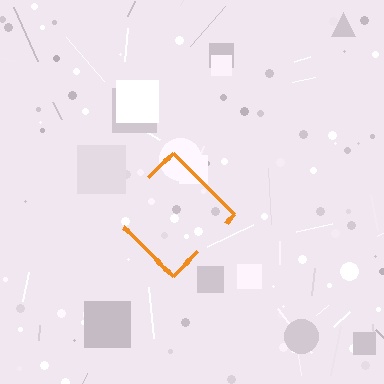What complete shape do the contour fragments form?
The contour fragments form a diamond.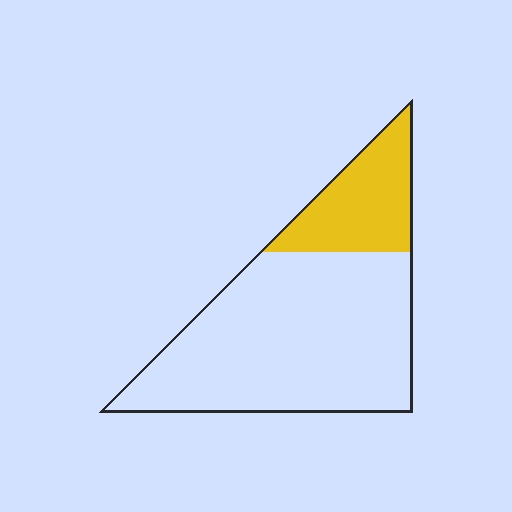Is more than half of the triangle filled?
No.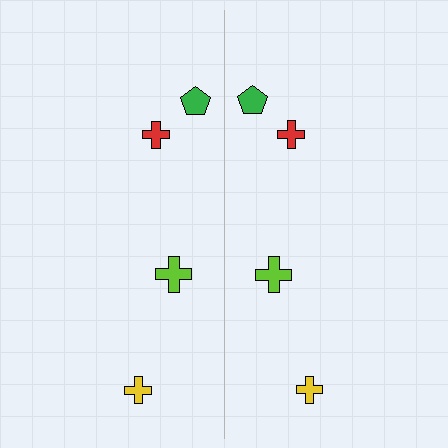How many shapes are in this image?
There are 8 shapes in this image.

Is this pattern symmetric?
Yes, this pattern has bilateral (reflection) symmetry.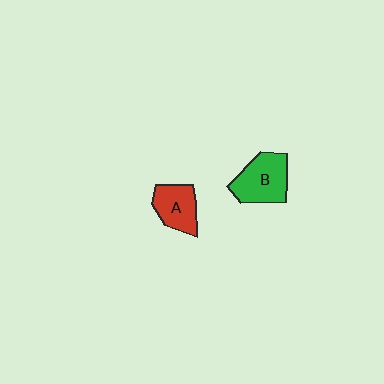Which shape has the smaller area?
Shape A (red).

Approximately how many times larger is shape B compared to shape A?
Approximately 1.3 times.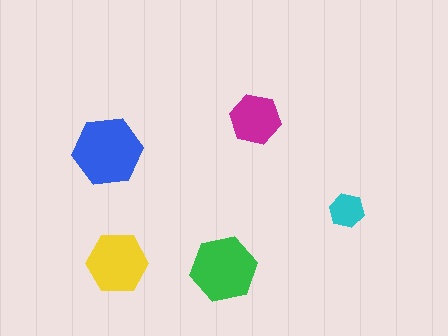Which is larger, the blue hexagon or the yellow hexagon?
The blue one.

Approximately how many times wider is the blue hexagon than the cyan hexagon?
About 2 times wider.